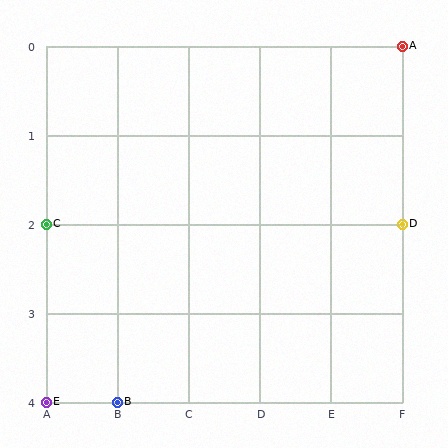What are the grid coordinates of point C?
Point C is at grid coordinates (A, 2).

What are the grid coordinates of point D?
Point D is at grid coordinates (F, 2).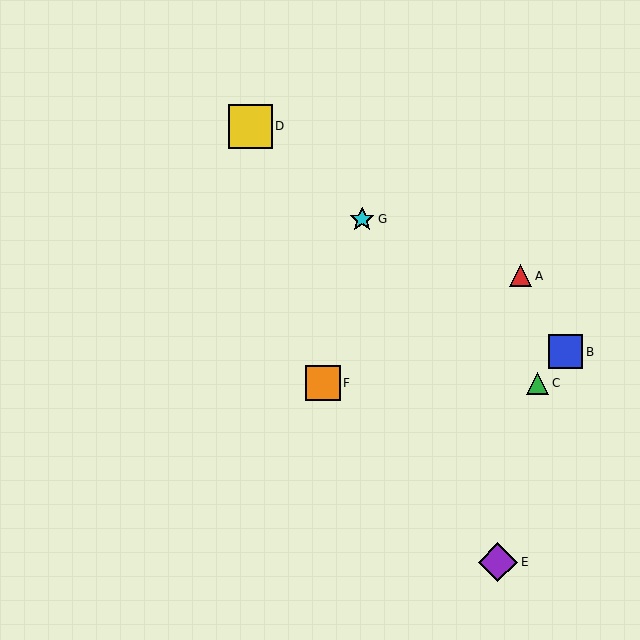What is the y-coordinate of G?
Object G is at y≈219.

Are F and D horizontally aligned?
No, F is at y≈383 and D is at y≈126.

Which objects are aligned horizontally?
Objects C, F are aligned horizontally.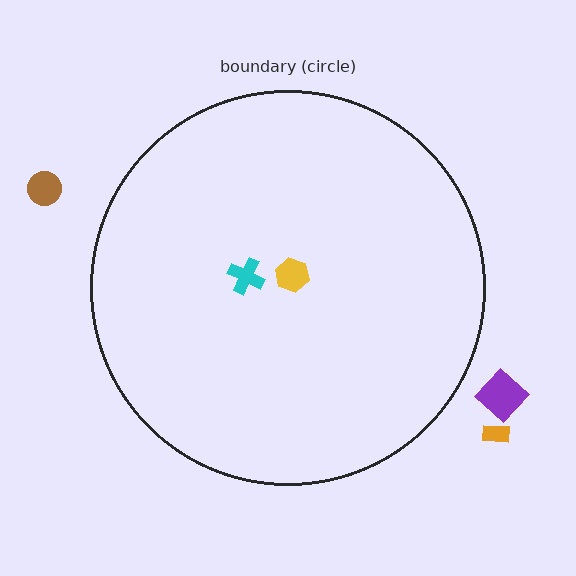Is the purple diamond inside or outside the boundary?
Outside.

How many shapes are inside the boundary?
2 inside, 3 outside.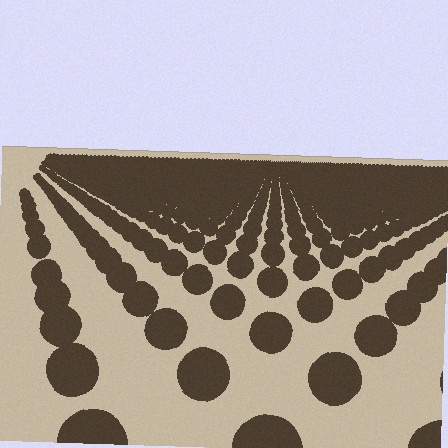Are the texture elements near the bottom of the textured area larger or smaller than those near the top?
Larger. Near the bottom, elements are closer to the viewer and appear at a bigger on-screen size.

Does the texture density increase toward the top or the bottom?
Density increases toward the top.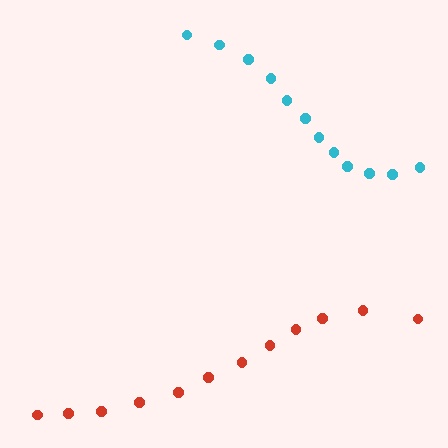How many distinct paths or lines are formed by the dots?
There are 2 distinct paths.